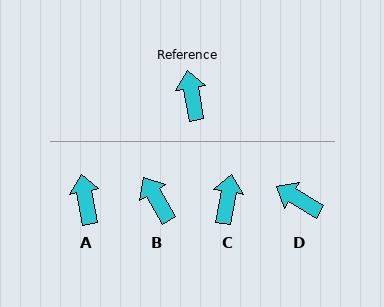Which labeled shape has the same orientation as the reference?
A.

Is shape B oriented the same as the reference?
No, it is off by about 20 degrees.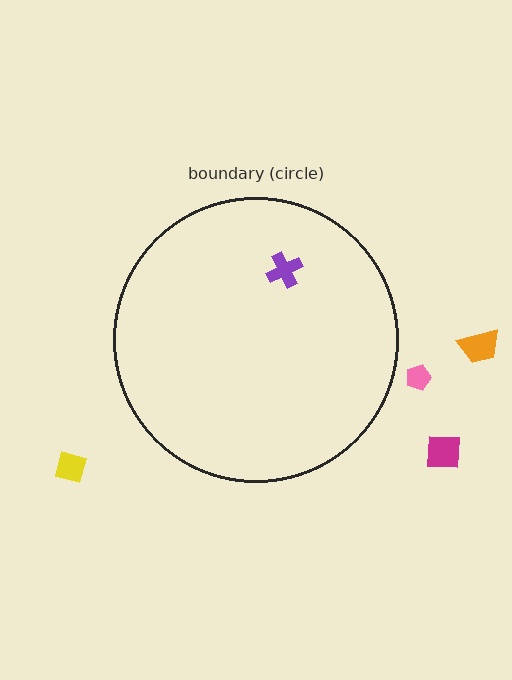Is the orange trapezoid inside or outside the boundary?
Outside.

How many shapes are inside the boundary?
1 inside, 4 outside.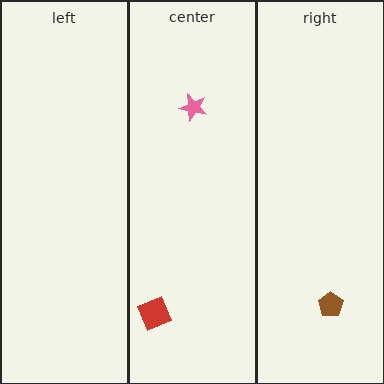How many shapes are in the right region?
1.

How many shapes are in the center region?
2.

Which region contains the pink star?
The center region.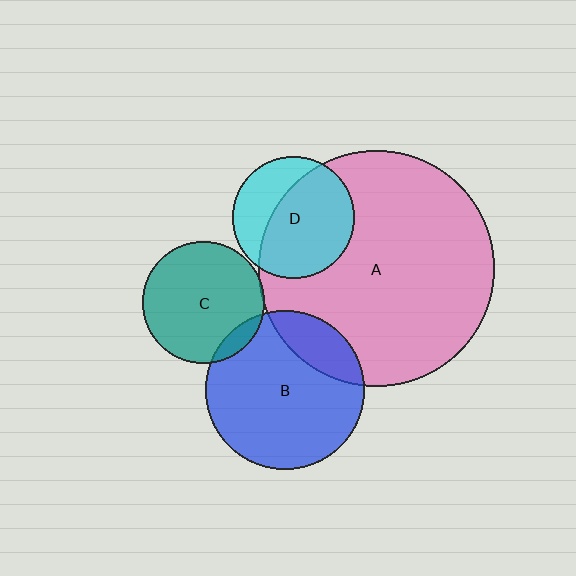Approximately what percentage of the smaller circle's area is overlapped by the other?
Approximately 10%.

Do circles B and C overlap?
Yes.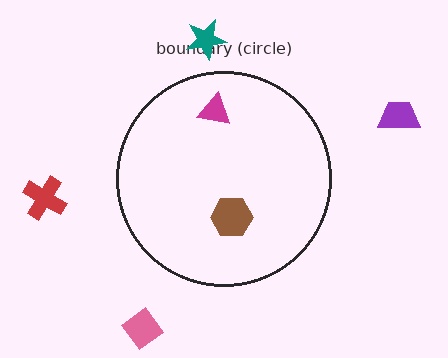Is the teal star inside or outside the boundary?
Outside.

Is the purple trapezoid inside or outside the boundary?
Outside.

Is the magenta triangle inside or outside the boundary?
Inside.